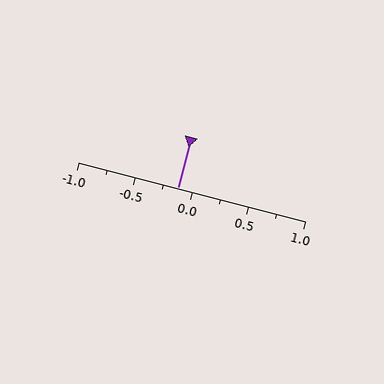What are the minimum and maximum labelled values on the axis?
The axis runs from -1.0 to 1.0.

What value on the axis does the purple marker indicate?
The marker indicates approximately -0.12.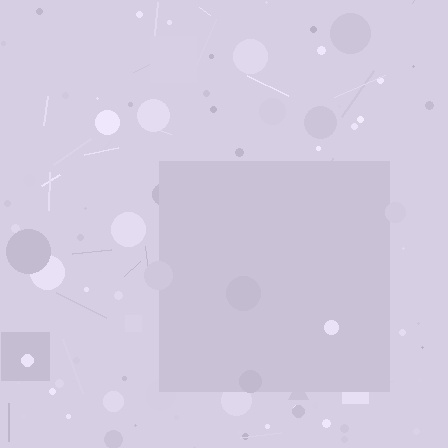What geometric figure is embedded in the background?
A square is embedded in the background.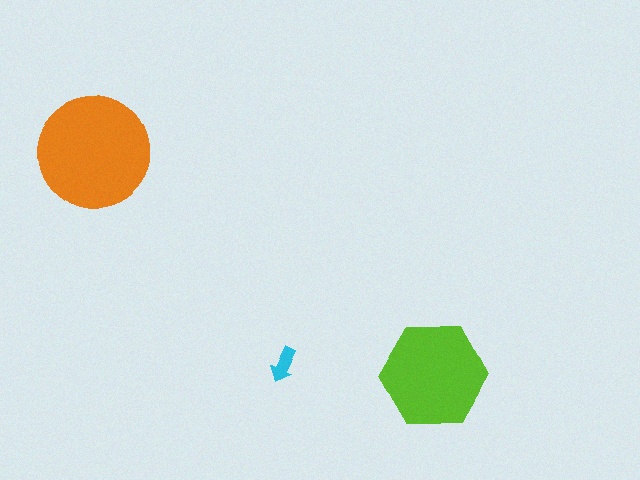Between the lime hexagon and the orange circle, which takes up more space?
The orange circle.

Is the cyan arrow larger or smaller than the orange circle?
Smaller.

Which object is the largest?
The orange circle.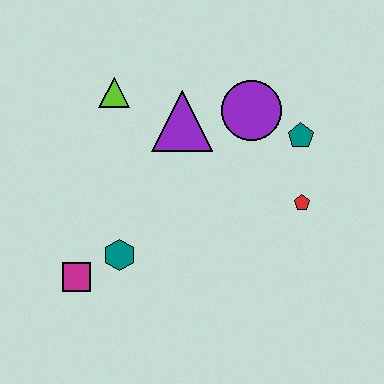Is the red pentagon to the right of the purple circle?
Yes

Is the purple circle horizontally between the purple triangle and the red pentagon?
Yes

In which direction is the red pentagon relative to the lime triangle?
The red pentagon is to the right of the lime triangle.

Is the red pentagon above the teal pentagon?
No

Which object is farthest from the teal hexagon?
The teal pentagon is farthest from the teal hexagon.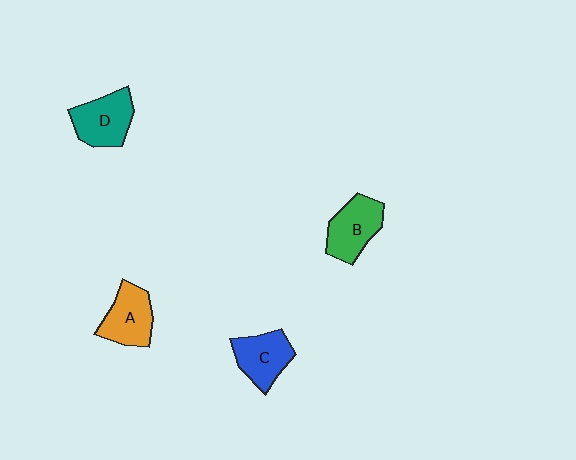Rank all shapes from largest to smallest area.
From largest to smallest: D (teal), B (green), A (orange), C (blue).